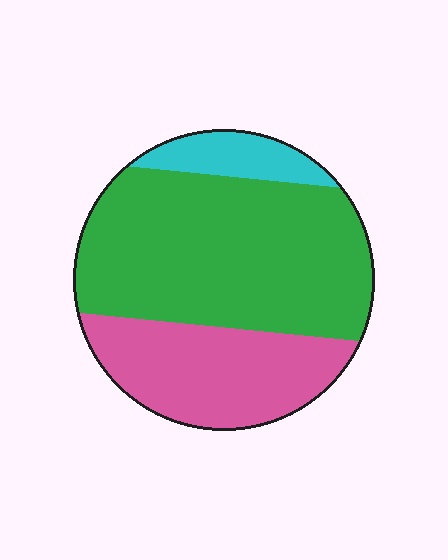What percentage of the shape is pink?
Pink covers 30% of the shape.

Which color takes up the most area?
Green, at roughly 60%.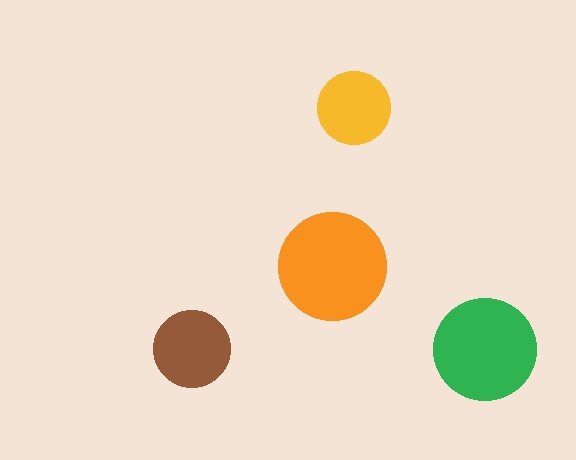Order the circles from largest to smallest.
the orange one, the green one, the brown one, the yellow one.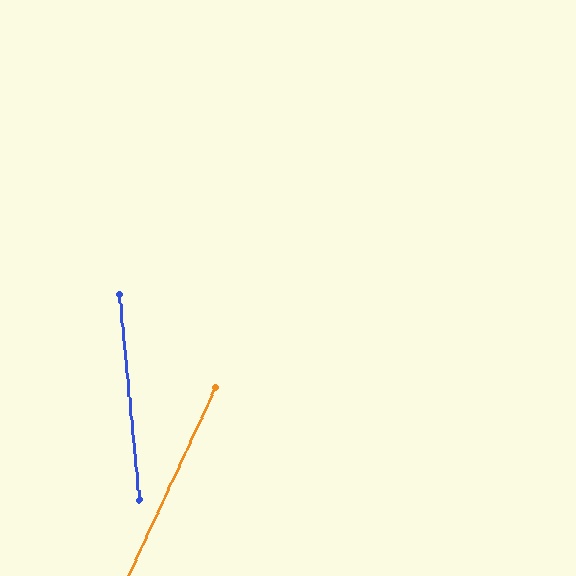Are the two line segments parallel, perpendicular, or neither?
Neither parallel nor perpendicular — they differ by about 30°.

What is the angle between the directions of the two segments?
Approximately 30 degrees.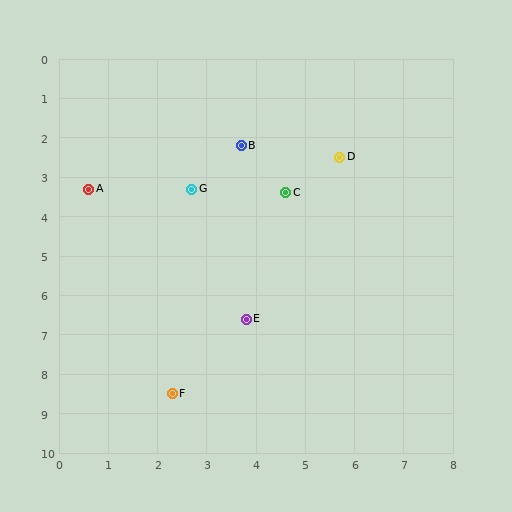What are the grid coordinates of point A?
Point A is at approximately (0.6, 3.3).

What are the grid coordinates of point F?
Point F is at approximately (2.3, 8.5).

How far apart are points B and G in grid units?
Points B and G are about 1.5 grid units apart.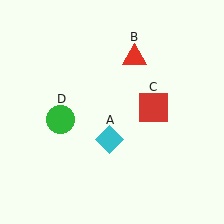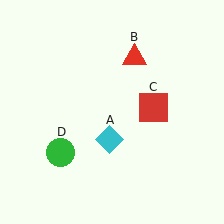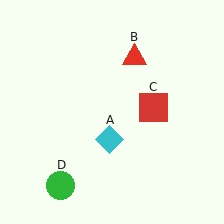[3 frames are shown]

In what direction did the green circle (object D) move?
The green circle (object D) moved down.